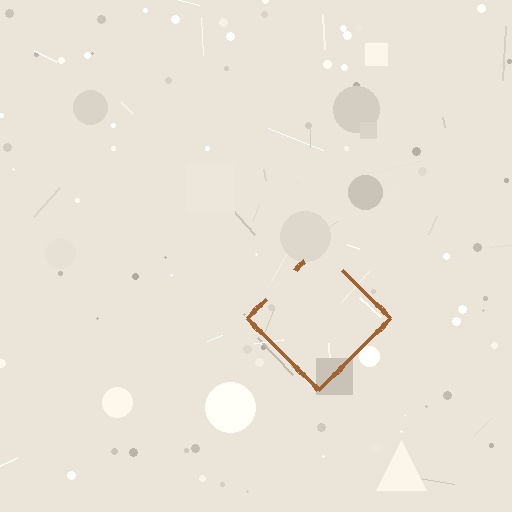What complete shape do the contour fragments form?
The contour fragments form a diamond.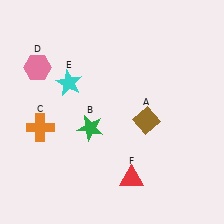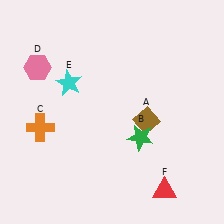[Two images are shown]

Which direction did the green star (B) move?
The green star (B) moved right.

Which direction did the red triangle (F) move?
The red triangle (F) moved right.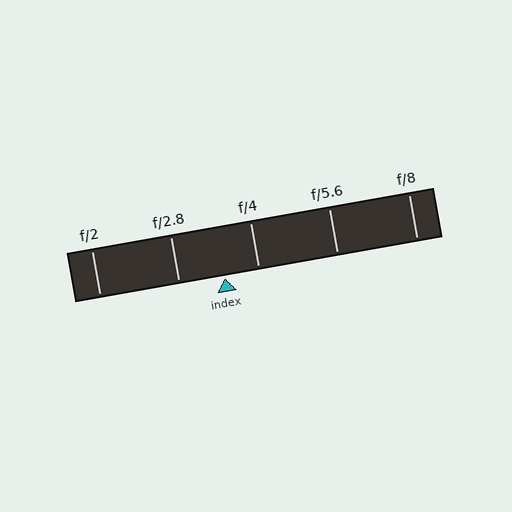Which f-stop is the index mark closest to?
The index mark is closest to f/4.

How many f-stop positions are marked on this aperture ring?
There are 5 f-stop positions marked.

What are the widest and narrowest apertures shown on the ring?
The widest aperture shown is f/2 and the narrowest is f/8.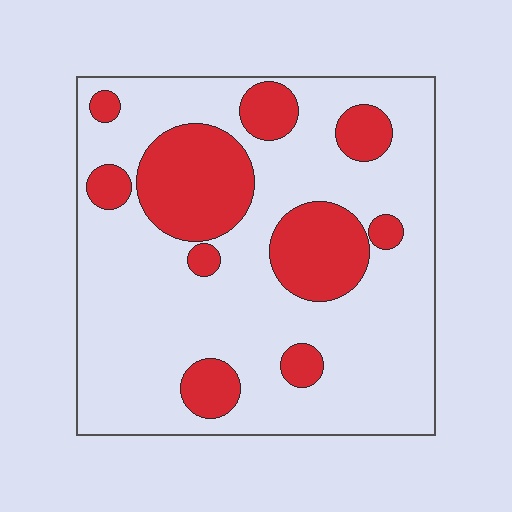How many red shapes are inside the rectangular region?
10.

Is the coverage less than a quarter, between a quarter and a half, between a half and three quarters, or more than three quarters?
Between a quarter and a half.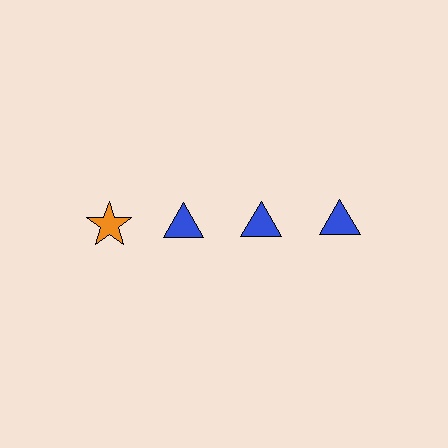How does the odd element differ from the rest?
It differs in both color (orange instead of blue) and shape (star instead of triangle).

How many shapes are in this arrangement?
There are 4 shapes arranged in a grid pattern.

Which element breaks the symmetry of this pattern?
The orange star in the top row, leftmost column breaks the symmetry. All other shapes are blue triangles.